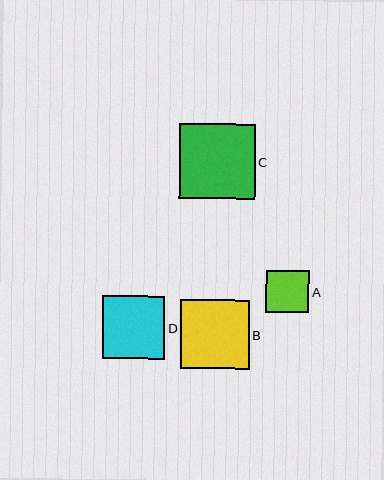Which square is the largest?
Square C is the largest with a size of approximately 75 pixels.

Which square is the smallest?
Square A is the smallest with a size of approximately 43 pixels.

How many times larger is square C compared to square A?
Square C is approximately 1.8 times the size of square A.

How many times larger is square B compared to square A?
Square B is approximately 1.6 times the size of square A.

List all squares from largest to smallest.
From largest to smallest: C, B, D, A.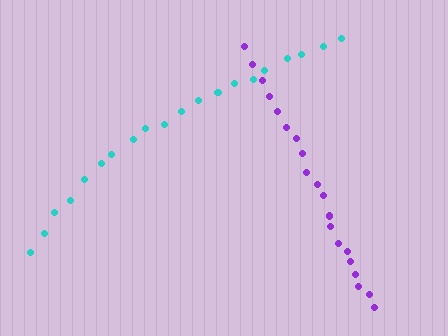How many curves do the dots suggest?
There are 2 distinct paths.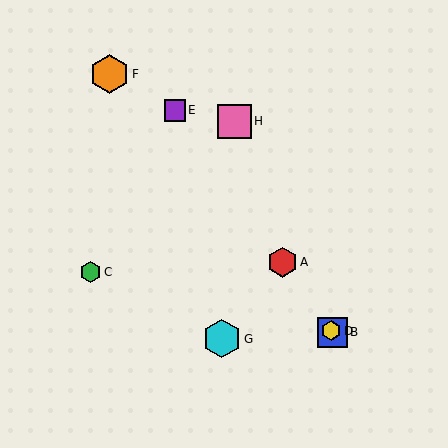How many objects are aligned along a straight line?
4 objects (A, B, D, E) are aligned along a straight line.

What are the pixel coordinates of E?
Object E is at (175, 110).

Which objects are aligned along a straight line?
Objects A, B, D, E are aligned along a straight line.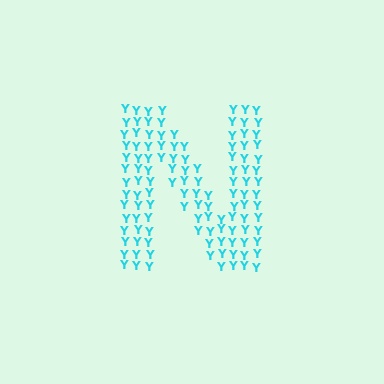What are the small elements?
The small elements are letter Y's.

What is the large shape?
The large shape is the letter N.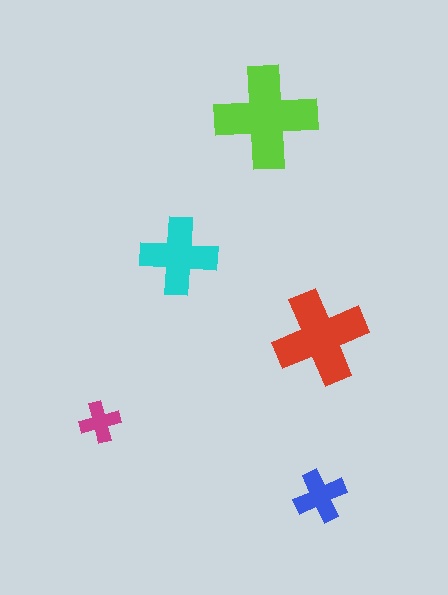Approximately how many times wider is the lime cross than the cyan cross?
About 1.5 times wider.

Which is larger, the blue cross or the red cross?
The red one.